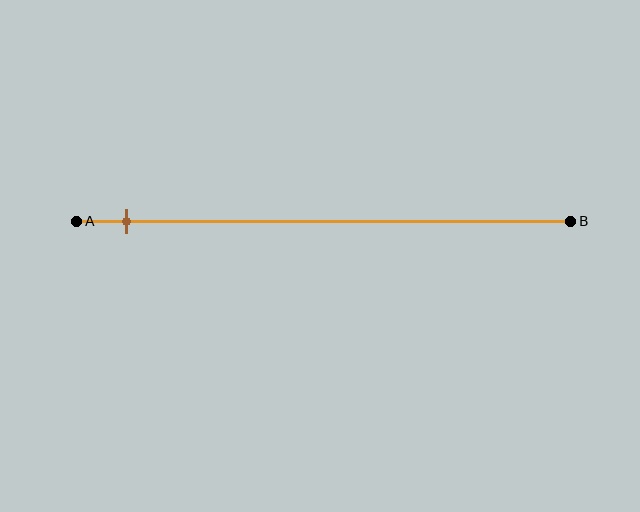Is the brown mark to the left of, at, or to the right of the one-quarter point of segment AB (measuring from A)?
The brown mark is to the left of the one-quarter point of segment AB.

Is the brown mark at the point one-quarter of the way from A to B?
No, the mark is at about 10% from A, not at the 25% one-quarter point.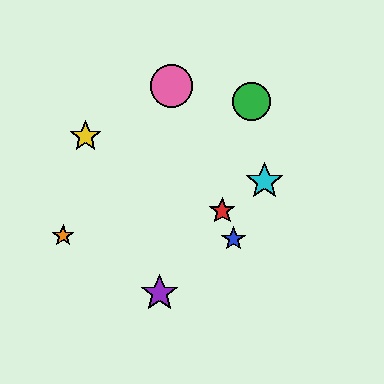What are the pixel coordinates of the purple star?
The purple star is at (160, 293).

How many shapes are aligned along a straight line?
3 shapes (the red star, the blue star, the pink circle) are aligned along a straight line.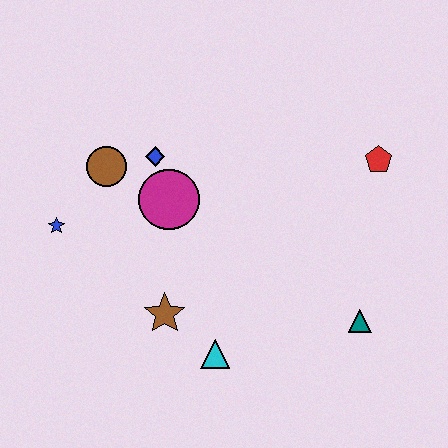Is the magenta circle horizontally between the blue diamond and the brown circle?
No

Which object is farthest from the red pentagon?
The blue star is farthest from the red pentagon.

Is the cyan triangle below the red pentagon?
Yes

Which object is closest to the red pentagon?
The teal triangle is closest to the red pentagon.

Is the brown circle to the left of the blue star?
No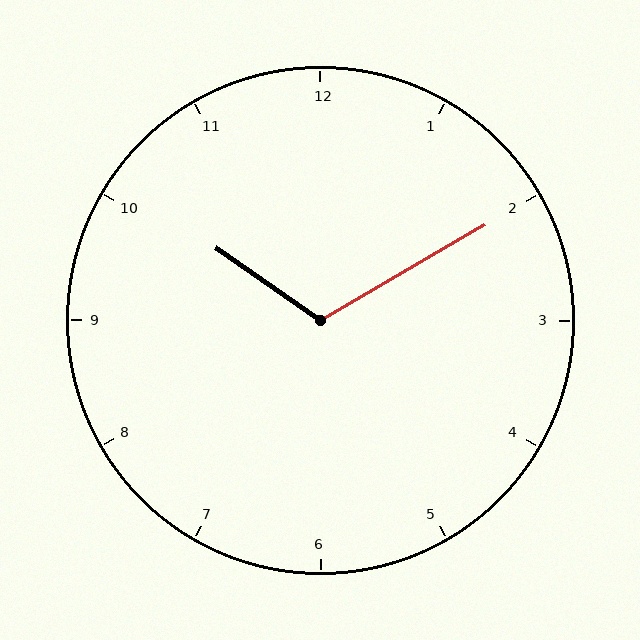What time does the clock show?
10:10.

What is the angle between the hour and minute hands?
Approximately 115 degrees.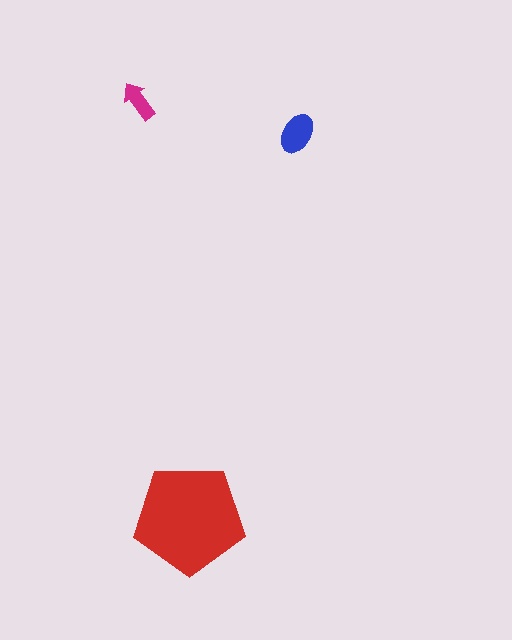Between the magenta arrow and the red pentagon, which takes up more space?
The red pentagon.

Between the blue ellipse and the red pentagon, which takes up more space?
The red pentagon.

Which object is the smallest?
The magenta arrow.